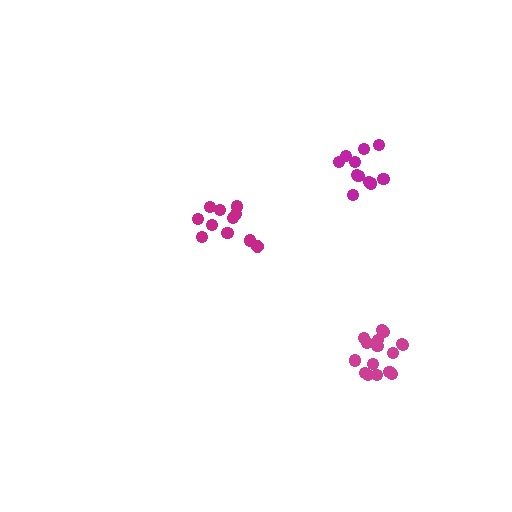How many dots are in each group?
Group 1: 12 dots, Group 2: 11 dots, Group 3: 16 dots (39 total).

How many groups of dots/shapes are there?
There are 3 groups.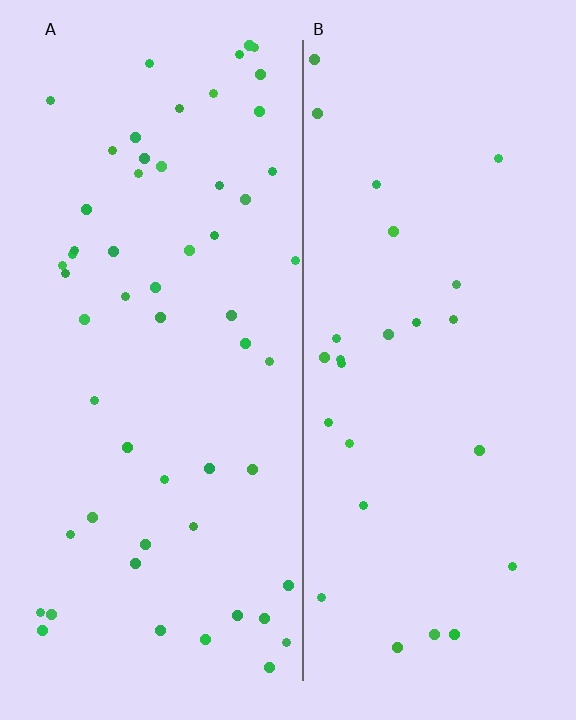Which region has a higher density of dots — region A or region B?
A (the left).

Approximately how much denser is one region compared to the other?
Approximately 2.1× — region A over region B.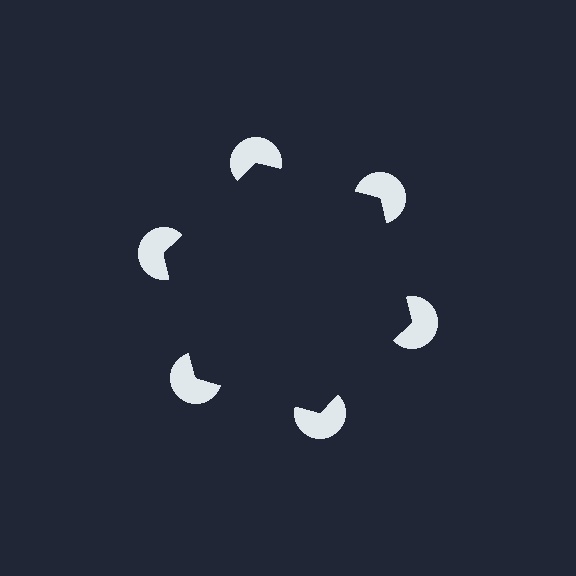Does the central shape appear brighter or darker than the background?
It typically appears slightly darker than the background, even though no actual brightness change is drawn.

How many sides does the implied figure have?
6 sides.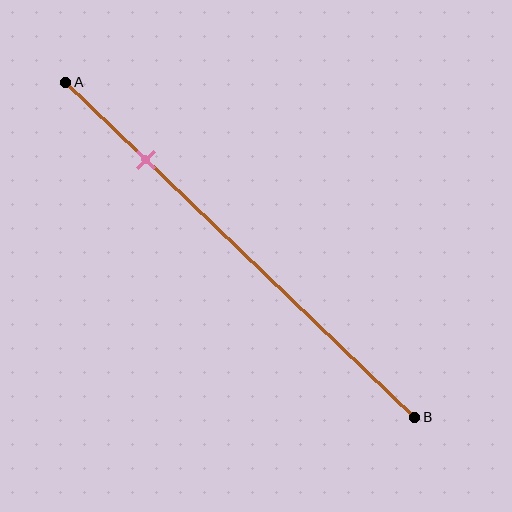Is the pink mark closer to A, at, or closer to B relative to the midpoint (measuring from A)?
The pink mark is closer to point A than the midpoint of segment AB.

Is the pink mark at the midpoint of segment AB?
No, the mark is at about 25% from A, not at the 50% midpoint.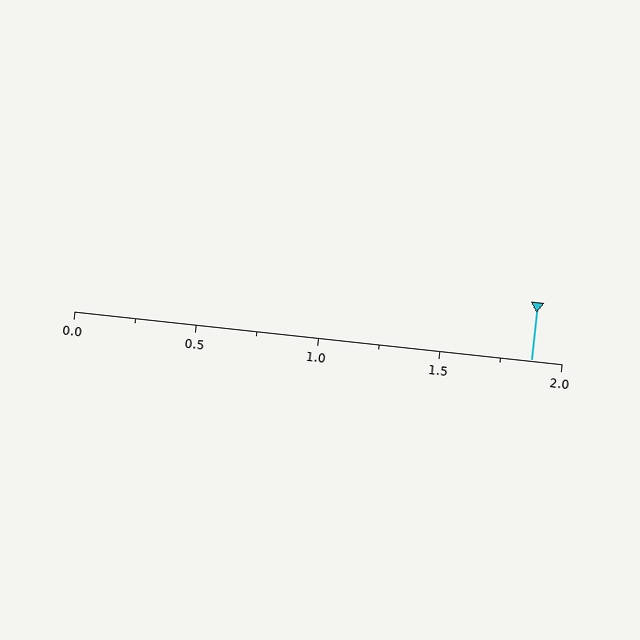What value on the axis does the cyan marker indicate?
The marker indicates approximately 1.88.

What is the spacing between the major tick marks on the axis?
The major ticks are spaced 0.5 apart.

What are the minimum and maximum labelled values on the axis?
The axis runs from 0.0 to 2.0.